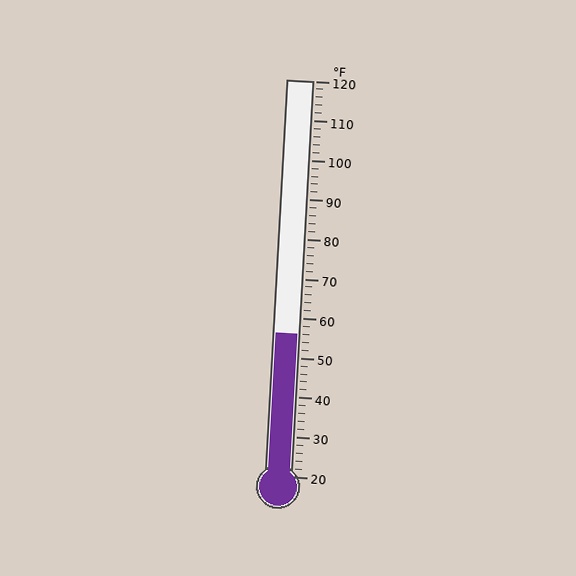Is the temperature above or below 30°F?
The temperature is above 30°F.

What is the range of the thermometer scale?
The thermometer scale ranges from 20°F to 120°F.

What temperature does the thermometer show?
The thermometer shows approximately 56°F.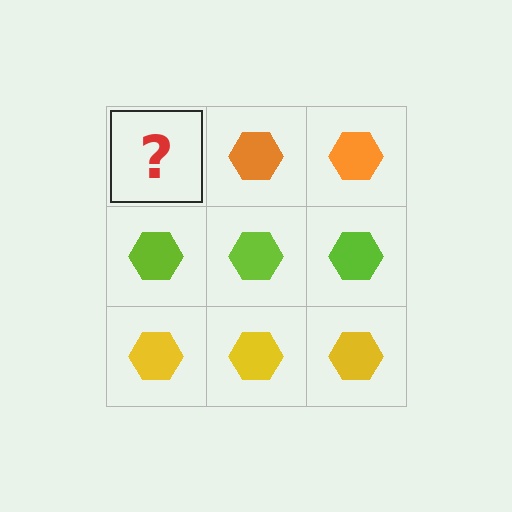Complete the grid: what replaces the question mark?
The question mark should be replaced with an orange hexagon.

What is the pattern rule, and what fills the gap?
The rule is that each row has a consistent color. The gap should be filled with an orange hexagon.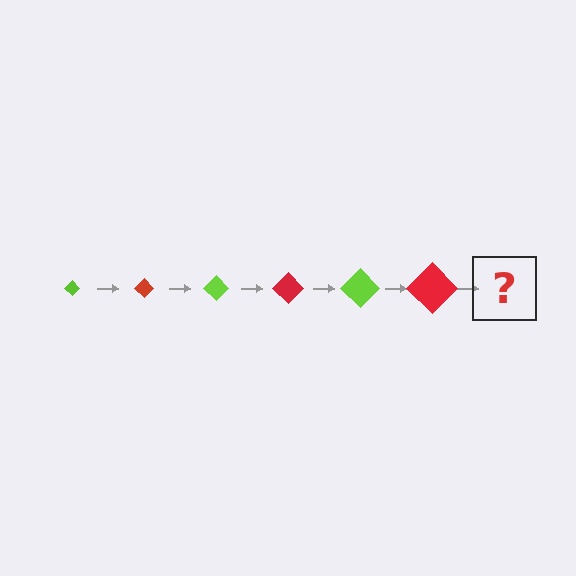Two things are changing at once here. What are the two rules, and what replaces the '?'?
The two rules are that the diamond grows larger each step and the color cycles through lime and red. The '?' should be a lime diamond, larger than the previous one.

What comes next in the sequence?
The next element should be a lime diamond, larger than the previous one.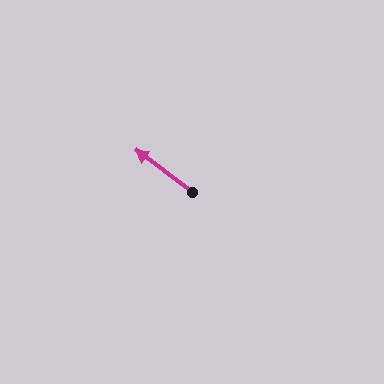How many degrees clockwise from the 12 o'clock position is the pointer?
Approximately 307 degrees.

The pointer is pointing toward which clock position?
Roughly 10 o'clock.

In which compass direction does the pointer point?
Northwest.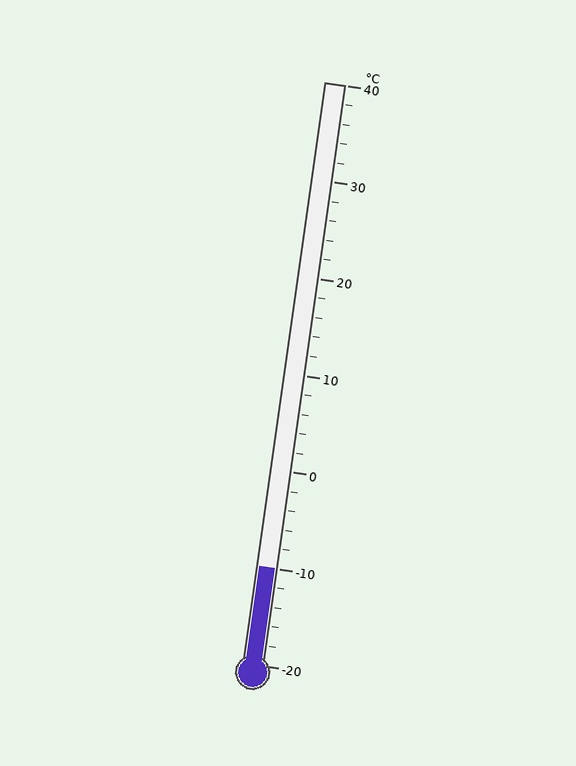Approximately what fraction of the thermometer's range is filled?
The thermometer is filled to approximately 15% of its range.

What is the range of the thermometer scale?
The thermometer scale ranges from -20°C to 40°C.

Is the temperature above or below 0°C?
The temperature is below 0°C.